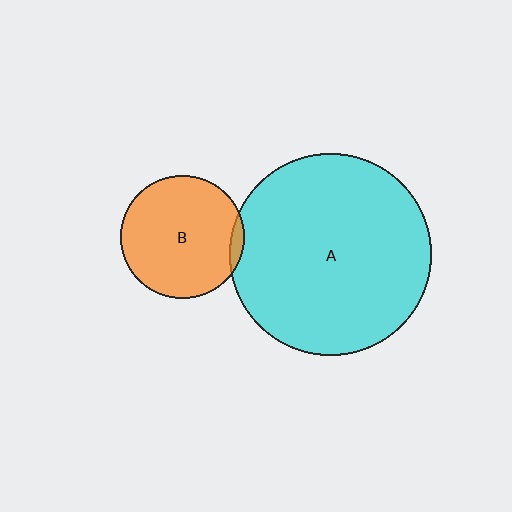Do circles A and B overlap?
Yes.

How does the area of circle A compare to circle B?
Approximately 2.7 times.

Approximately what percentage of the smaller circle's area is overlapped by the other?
Approximately 5%.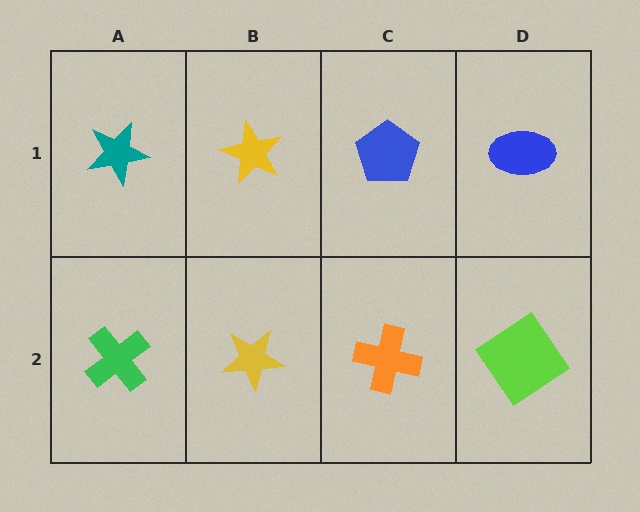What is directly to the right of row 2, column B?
An orange cross.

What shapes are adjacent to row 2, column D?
A blue ellipse (row 1, column D), an orange cross (row 2, column C).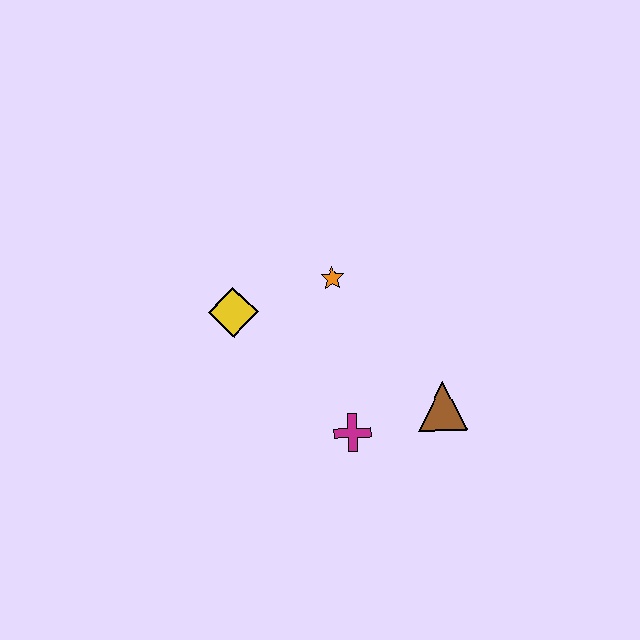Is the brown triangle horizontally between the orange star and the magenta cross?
No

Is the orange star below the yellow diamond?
No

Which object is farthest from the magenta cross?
The yellow diamond is farthest from the magenta cross.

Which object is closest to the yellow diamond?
The orange star is closest to the yellow diamond.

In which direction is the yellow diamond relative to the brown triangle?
The yellow diamond is to the left of the brown triangle.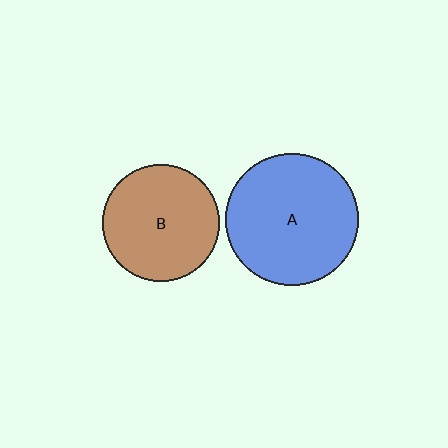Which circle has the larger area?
Circle A (blue).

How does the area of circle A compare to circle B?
Approximately 1.3 times.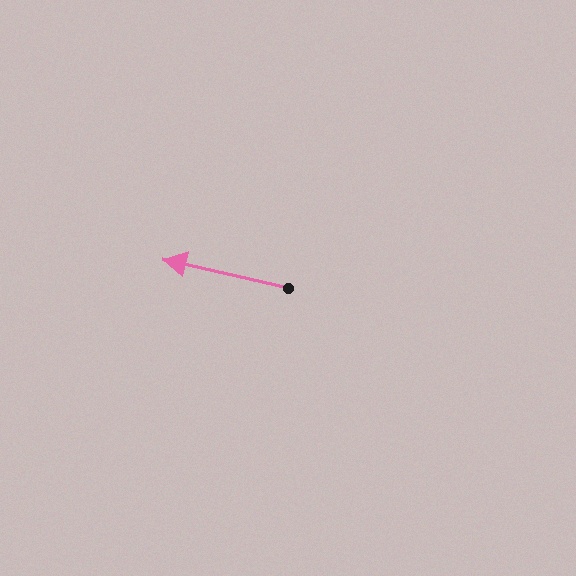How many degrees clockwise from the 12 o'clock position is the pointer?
Approximately 283 degrees.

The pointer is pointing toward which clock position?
Roughly 9 o'clock.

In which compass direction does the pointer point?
West.